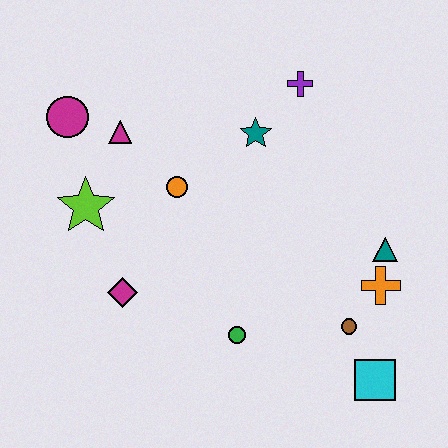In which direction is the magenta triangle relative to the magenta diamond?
The magenta triangle is above the magenta diamond.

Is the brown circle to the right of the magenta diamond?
Yes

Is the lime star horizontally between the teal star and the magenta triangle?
No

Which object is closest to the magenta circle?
The magenta triangle is closest to the magenta circle.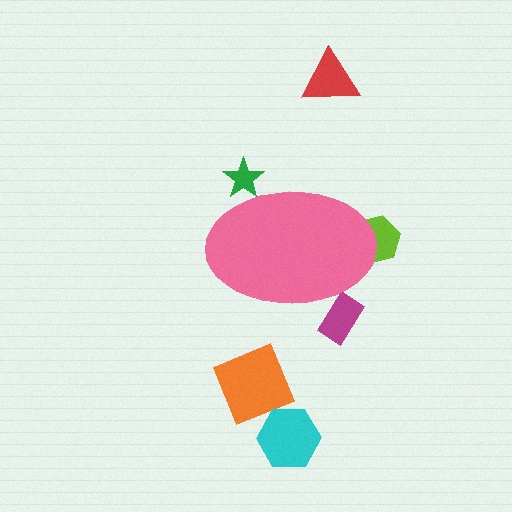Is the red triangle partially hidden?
No, the red triangle is fully visible.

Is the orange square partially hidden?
No, the orange square is fully visible.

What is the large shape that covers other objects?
A pink ellipse.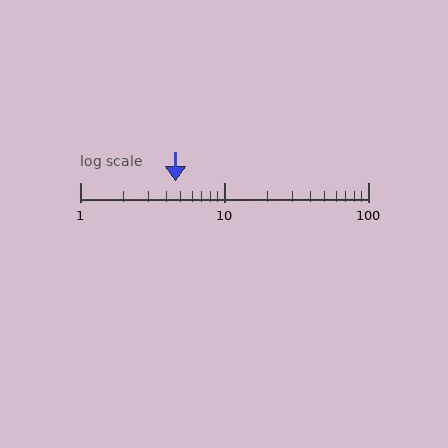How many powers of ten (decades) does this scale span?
The scale spans 2 decades, from 1 to 100.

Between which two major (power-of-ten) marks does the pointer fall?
The pointer is between 1 and 10.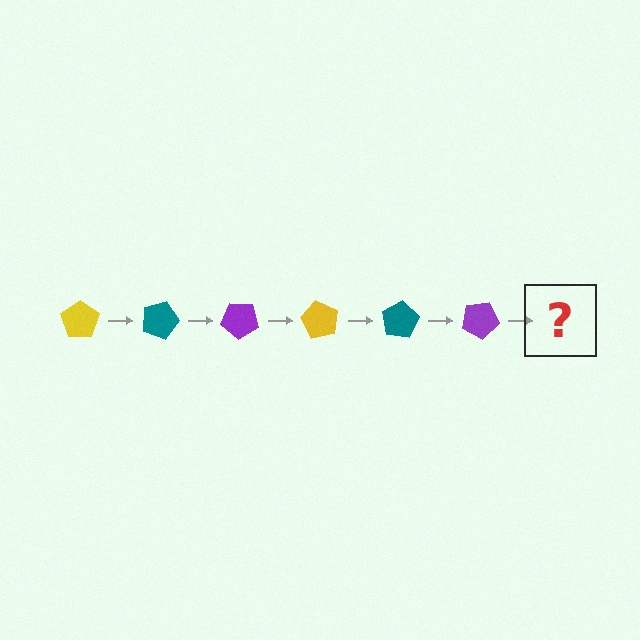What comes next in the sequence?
The next element should be a yellow pentagon, rotated 120 degrees from the start.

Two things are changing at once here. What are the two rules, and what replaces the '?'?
The two rules are that it rotates 20 degrees each step and the color cycles through yellow, teal, and purple. The '?' should be a yellow pentagon, rotated 120 degrees from the start.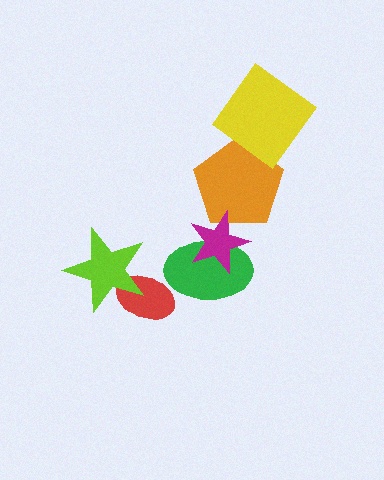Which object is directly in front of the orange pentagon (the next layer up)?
The magenta star is directly in front of the orange pentagon.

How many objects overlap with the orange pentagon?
2 objects overlap with the orange pentagon.